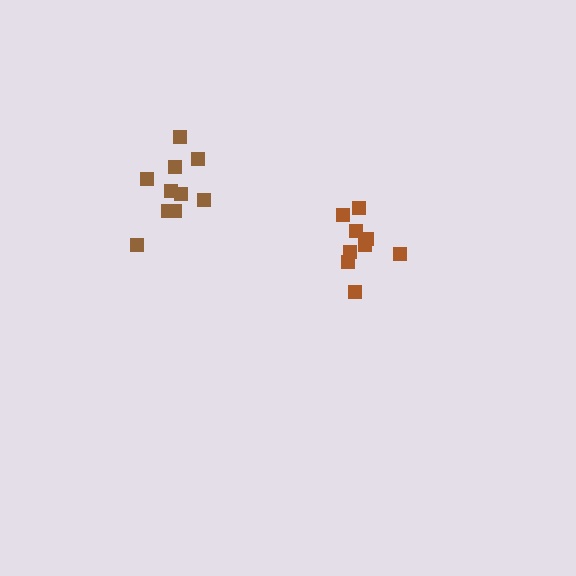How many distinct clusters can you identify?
There are 2 distinct clusters.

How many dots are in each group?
Group 1: 9 dots, Group 2: 10 dots (19 total).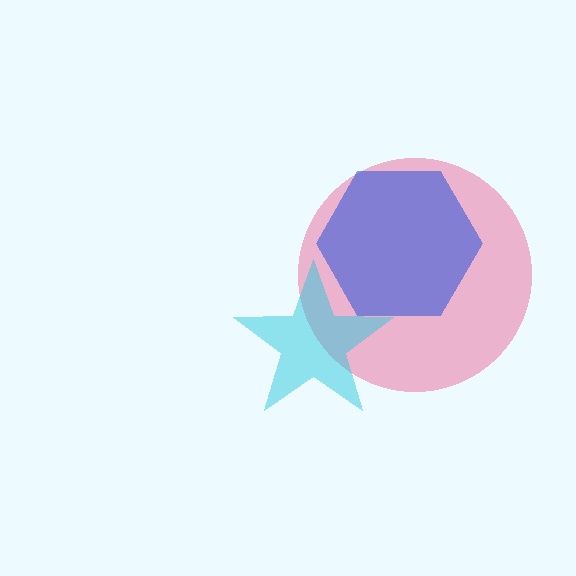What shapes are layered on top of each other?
The layered shapes are: a pink circle, a blue hexagon, a cyan star.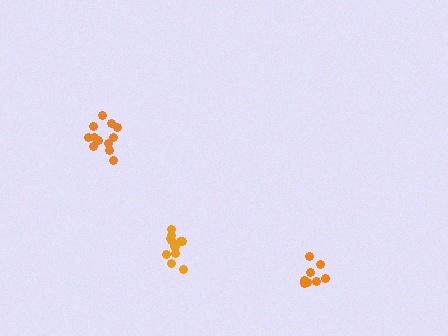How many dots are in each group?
Group 1: 12 dots, Group 2: 12 dots, Group 3: 8 dots (32 total).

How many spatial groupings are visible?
There are 3 spatial groupings.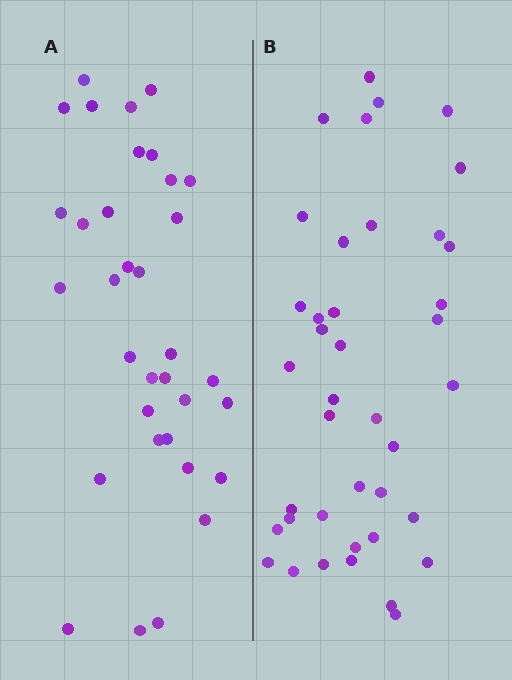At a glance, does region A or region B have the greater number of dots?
Region B (the right region) has more dots.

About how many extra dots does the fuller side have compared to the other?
Region B has about 6 more dots than region A.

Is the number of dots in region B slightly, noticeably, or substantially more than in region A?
Region B has only slightly more — the two regions are fairly close. The ratio is roughly 1.2 to 1.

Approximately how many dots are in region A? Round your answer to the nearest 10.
About 30 dots. (The exact count is 34, which rounds to 30.)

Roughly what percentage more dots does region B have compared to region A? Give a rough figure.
About 20% more.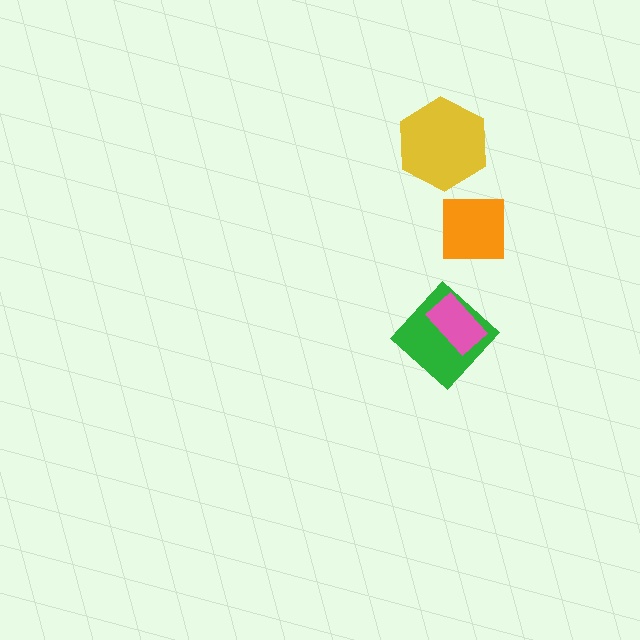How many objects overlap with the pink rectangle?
1 object overlaps with the pink rectangle.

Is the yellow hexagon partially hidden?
No, no other shape covers it.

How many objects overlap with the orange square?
0 objects overlap with the orange square.